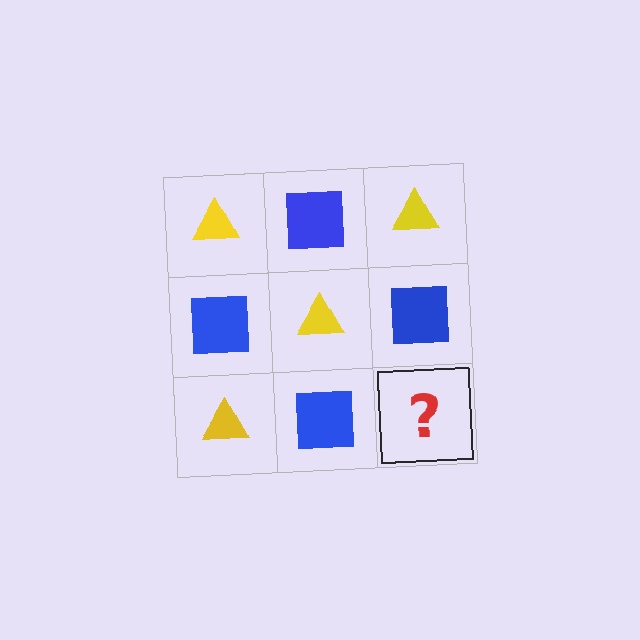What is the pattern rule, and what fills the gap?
The rule is that it alternates yellow triangle and blue square in a checkerboard pattern. The gap should be filled with a yellow triangle.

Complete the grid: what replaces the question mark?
The question mark should be replaced with a yellow triangle.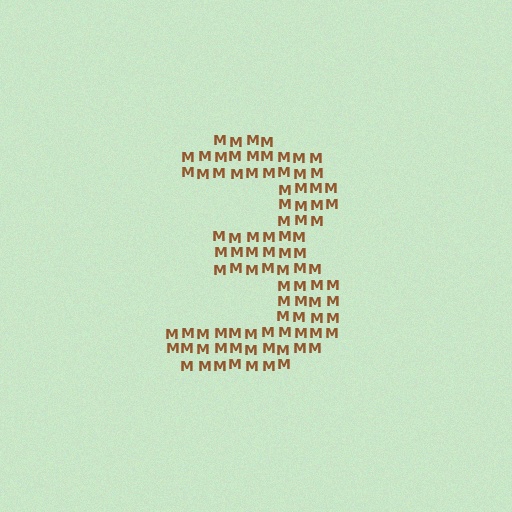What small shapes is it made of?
It is made of small letter M's.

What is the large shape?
The large shape is the digit 3.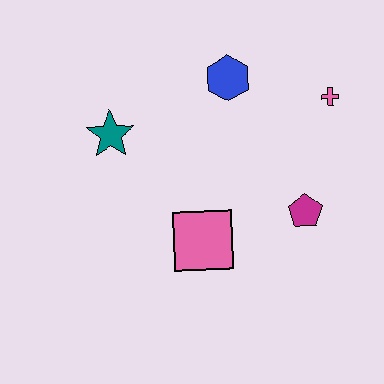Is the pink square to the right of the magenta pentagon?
No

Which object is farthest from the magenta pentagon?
The teal star is farthest from the magenta pentagon.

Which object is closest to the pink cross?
The blue hexagon is closest to the pink cross.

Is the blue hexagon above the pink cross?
Yes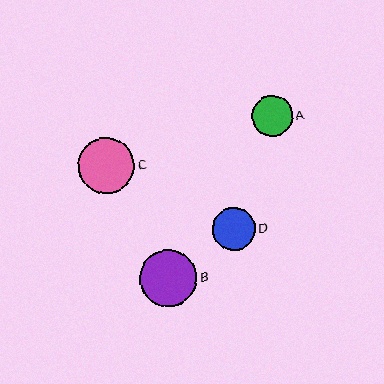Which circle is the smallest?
Circle A is the smallest with a size of approximately 40 pixels.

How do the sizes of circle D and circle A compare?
Circle D and circle A are approximately the same size.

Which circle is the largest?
Circle B is the largest with a size of approximately 57 pixels.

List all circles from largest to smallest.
From largest to smallest: B, C, D, A.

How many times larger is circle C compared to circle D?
Circle C is approximately 1.3 times the size of circle D.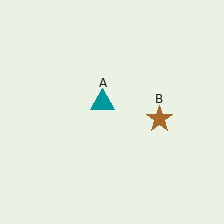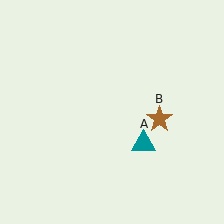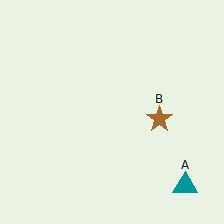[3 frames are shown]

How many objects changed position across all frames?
1 object changed position: teal triangle (object A).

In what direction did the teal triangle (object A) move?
The teal triangle (object A) moved down and to the right.